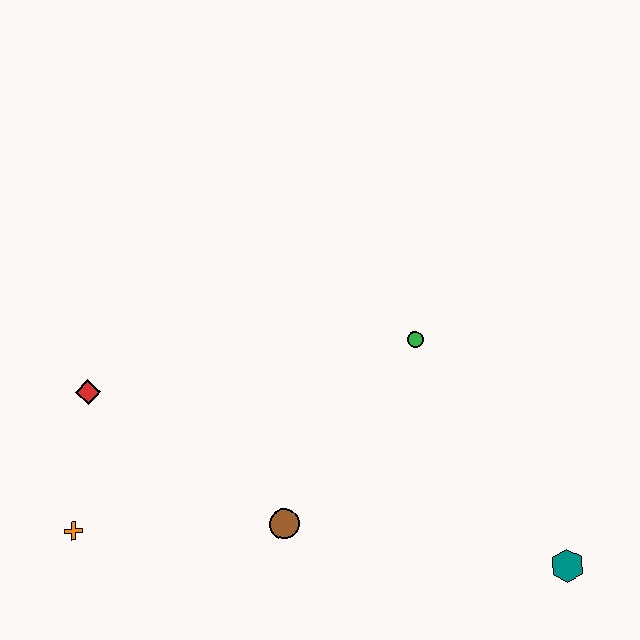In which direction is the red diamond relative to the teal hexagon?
The red diamond is to the left of the teal hexagon.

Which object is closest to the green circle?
The brown circle is closest to the green circle.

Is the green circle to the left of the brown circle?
No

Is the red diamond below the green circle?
Yes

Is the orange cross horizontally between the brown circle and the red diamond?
No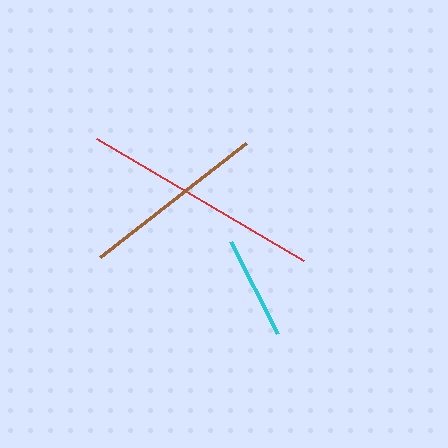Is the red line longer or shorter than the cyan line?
The red line is longer than the cyan line.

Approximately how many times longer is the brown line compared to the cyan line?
The brown line is approximately 1.8 times the length of the cyan line.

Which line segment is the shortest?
The cyan line is the shortest at approximately 103 pixels.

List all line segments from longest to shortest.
From longest to shortest: red, brown, cyan.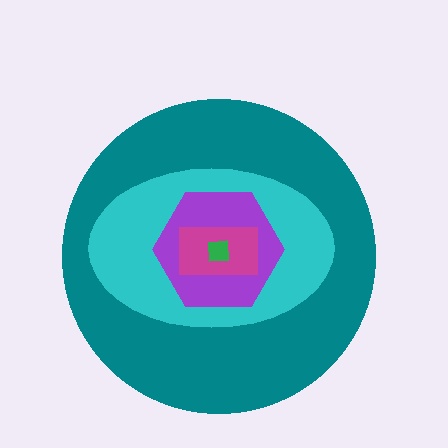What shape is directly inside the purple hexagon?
The magenta rectangle.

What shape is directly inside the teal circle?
The cyan ellipse.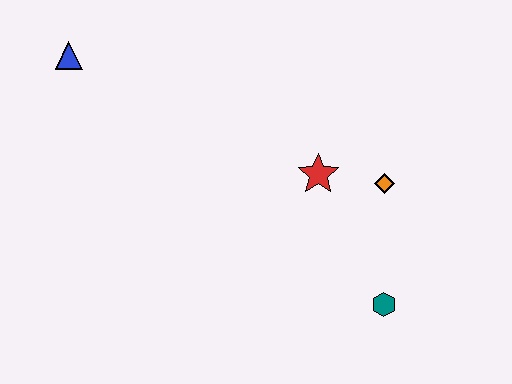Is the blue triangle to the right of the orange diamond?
No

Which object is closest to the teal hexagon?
The orange diamond is closest to the teal hexagon.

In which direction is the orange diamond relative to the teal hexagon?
The orange diamond is above the teal hexagon.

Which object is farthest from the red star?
The blue triangle is farthest from the red star.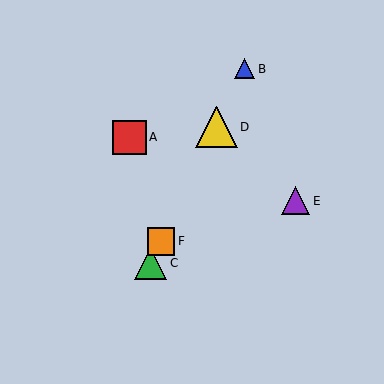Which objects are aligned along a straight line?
Objects B, C, D, F are aligned along a straight line.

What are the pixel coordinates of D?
Object D is at (216, 127).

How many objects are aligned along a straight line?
4 objects (B, C, D, F) are aligned along a straight line.